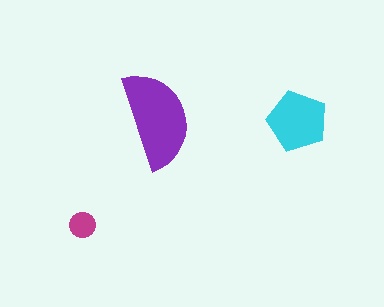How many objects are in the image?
There are 3 objects in the image.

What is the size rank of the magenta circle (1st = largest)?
3rd.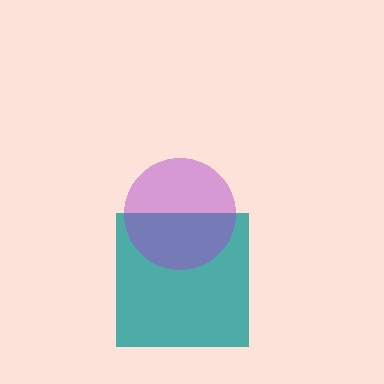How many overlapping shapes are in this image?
There are 2 overlapping shapes in the image.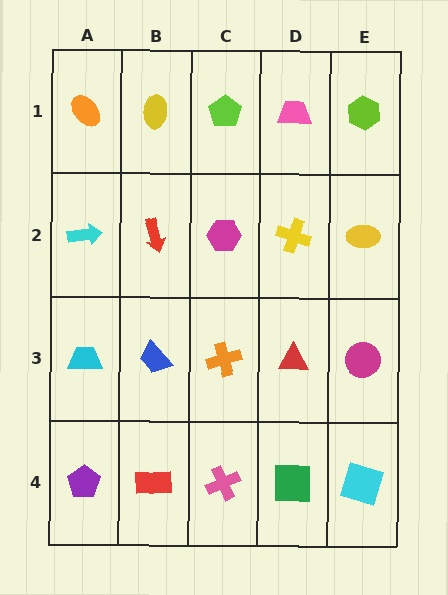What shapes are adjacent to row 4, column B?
A blue trapezoid (row 3, column B), a purple pentagon (row 4, column A), a pink cross (row 4, column C).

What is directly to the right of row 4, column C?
A green square.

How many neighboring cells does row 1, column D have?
3.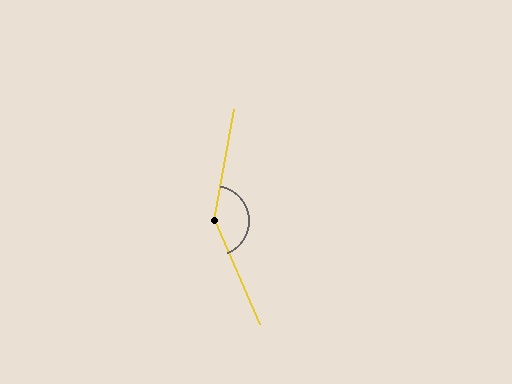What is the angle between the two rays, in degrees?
Approximately 146 degrees.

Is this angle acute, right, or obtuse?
It is obtuse.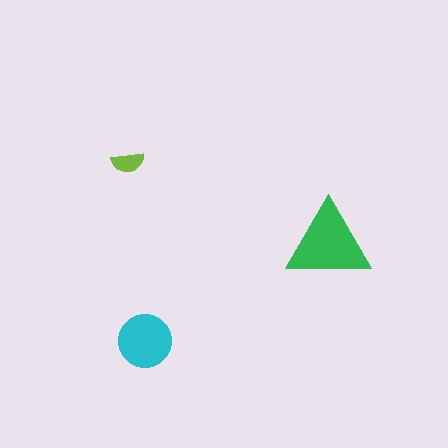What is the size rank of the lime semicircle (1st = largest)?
3rd.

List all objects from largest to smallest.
The green triangle, the cyan circle, the lime semicircle.